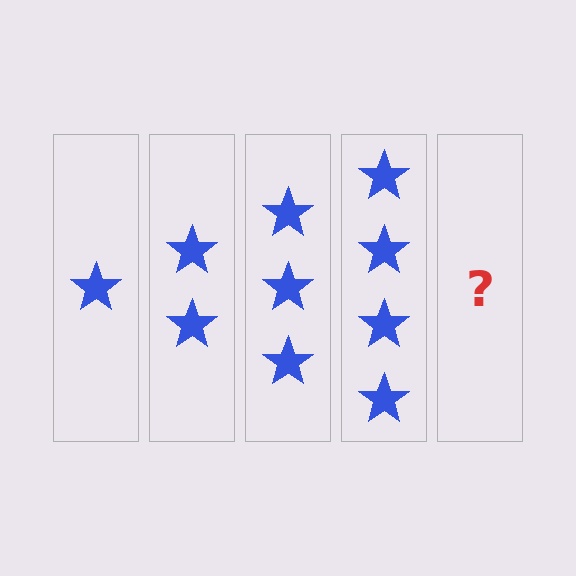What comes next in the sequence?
The next element should be 5 stars.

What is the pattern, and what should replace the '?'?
The pattern is that each step adds one more star. The '?' should be 5 stars.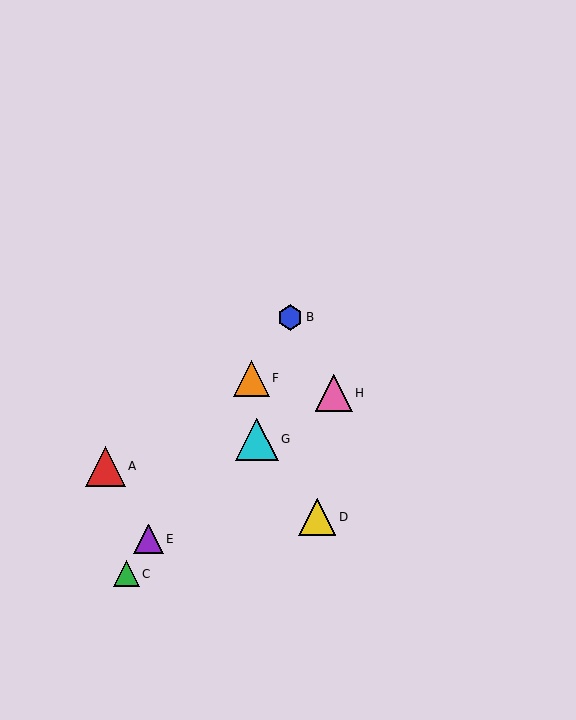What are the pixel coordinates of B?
Object B is at (290, 317).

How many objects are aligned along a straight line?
4 objects (B, C, E, F) are aligned along a straight line.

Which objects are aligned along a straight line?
Objects B, C, E, F are aligned along a straight line.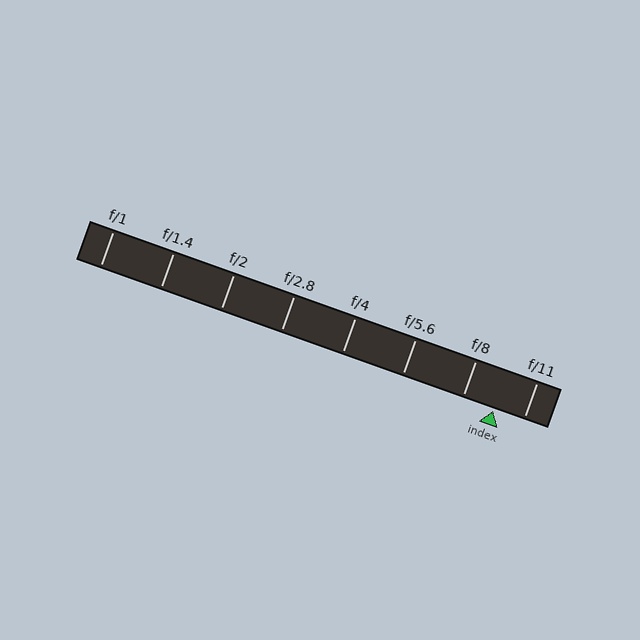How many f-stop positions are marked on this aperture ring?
There are 8 f-stop positions marked.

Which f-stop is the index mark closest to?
The index mark is closest to f/11.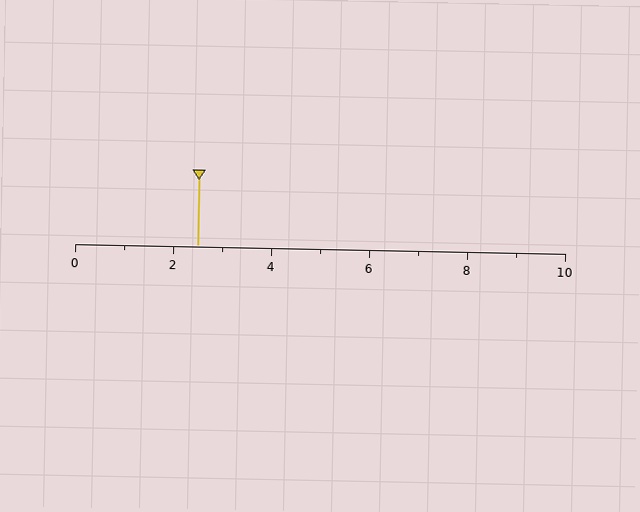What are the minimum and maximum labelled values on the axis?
The axis runs from 0 to 10.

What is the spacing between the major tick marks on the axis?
The major ticks are spaced 2 apart.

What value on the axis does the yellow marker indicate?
The marker indicates approximately 2.5.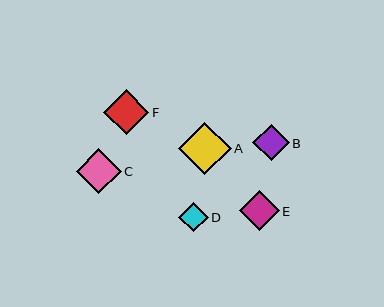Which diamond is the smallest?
Diamond D is the smallest with a size of approximately 30 pixels.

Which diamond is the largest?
Diamond A is the largest with a size of approximately 52 pixels.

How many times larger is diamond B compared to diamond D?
Diamond B is approximately 1.2 times the size of diamond D.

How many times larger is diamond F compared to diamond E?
Diamond F is approximately 1.1 times the size of diamond E.